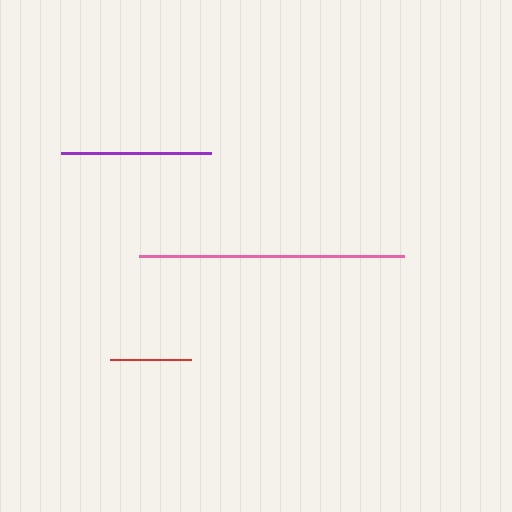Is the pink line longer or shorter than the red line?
The pink line is longer than the red line.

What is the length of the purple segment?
The purple segment is approximately 150 pixels long.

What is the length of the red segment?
The red segment is approximately 81 pixels long.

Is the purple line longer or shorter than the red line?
The purple line is longer than the red line.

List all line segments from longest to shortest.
From longest to shortest: pink, purple, red.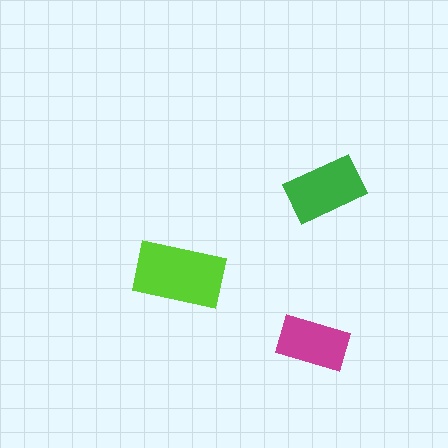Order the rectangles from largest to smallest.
the lime one, the green one, the magenta one.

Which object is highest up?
The green rectangle is topmost.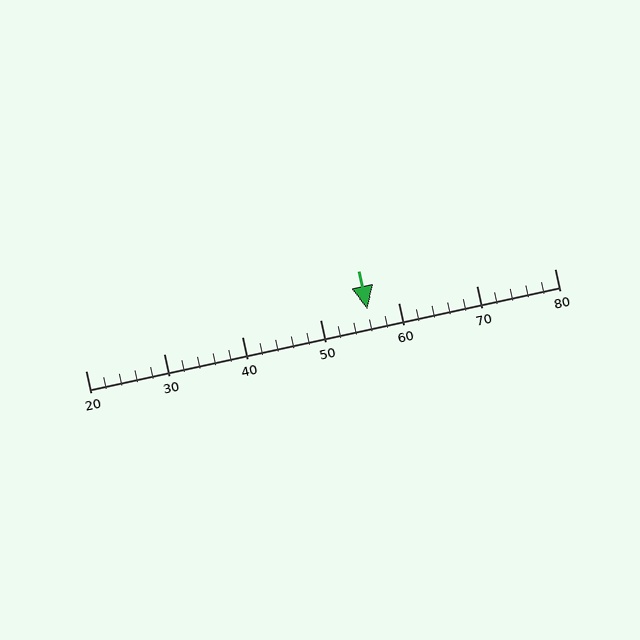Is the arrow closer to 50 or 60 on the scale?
The arrow is closer to 60.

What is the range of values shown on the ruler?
The ruler shows values from 20 to 80.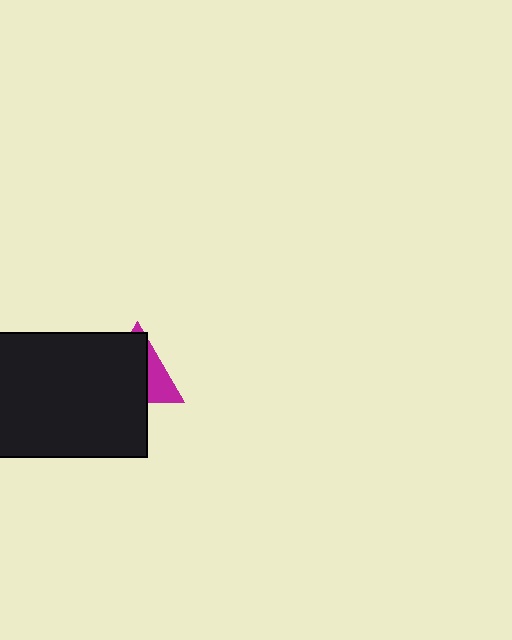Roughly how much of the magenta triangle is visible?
A small part of it is visible (roughly 34%).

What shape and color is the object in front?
The object in front is a black rectangle.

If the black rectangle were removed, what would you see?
You would see the complete magenta triangle.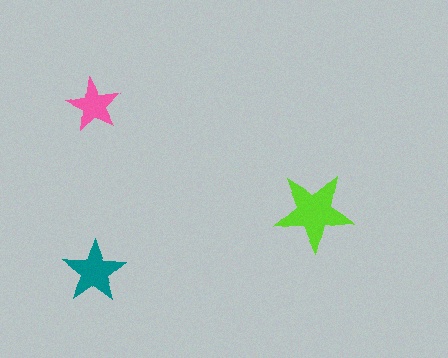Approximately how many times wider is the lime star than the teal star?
About 1.5 times wider.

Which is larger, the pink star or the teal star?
The teal one.